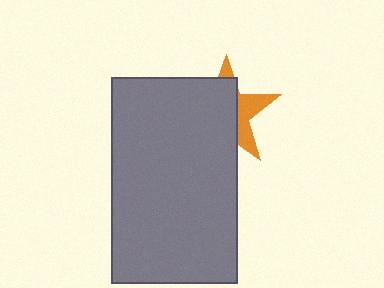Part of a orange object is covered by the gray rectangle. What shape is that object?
It is a star.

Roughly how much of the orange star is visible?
A small part of it is visible (roughly 36%).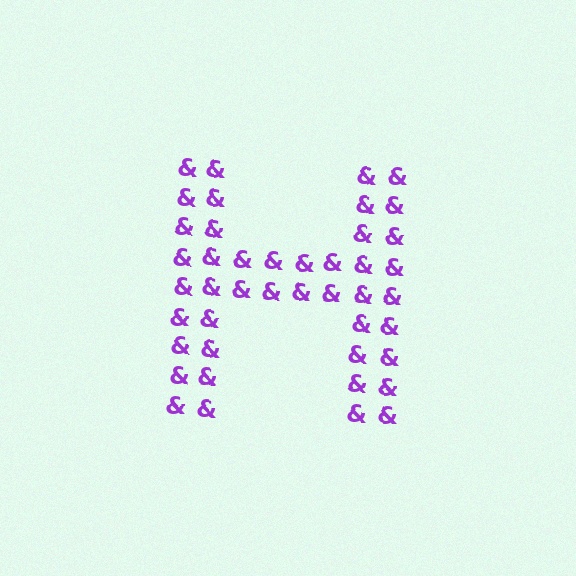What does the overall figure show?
The overall figure shows the letter H.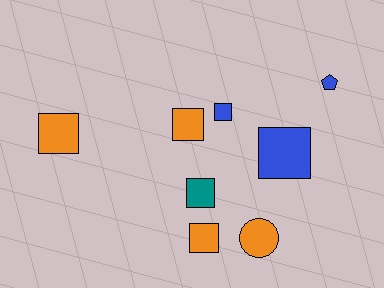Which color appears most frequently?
Orange, with 4 objects.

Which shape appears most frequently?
Square, with 6 objects.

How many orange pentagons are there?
There are no orange pentagons.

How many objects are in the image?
There are 8 objects.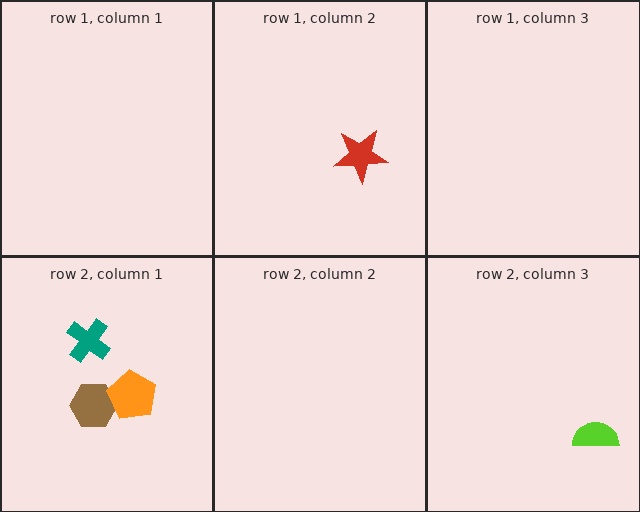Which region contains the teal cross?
The row 2, column 1 region.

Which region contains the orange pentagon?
The row 2, column 1 region.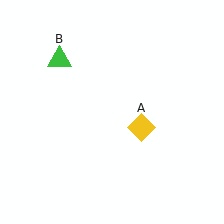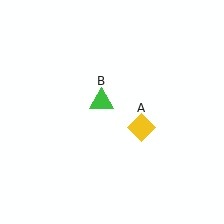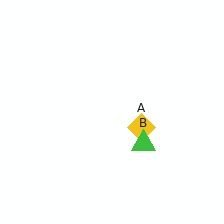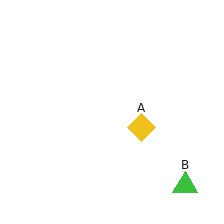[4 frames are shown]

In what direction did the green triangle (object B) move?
The green triangle (object B) moved down and to the right.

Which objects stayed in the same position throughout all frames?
Yellow diamond (object A) remained stationary.